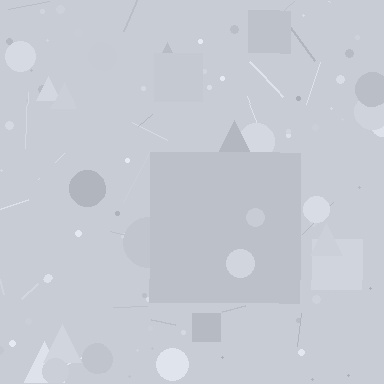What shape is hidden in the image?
A square is hidden in the image.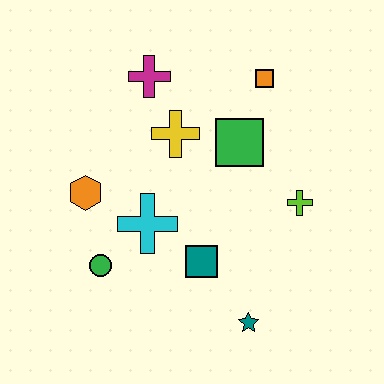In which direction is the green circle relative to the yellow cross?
The green circle is below the yellow cross.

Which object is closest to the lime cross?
The green square is closest to the lime cross.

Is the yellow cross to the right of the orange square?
No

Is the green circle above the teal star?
Yes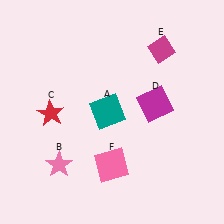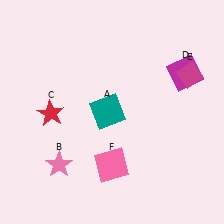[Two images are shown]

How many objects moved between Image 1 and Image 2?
2 objects moved between the two images.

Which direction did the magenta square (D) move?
The magenta square (D) moved up.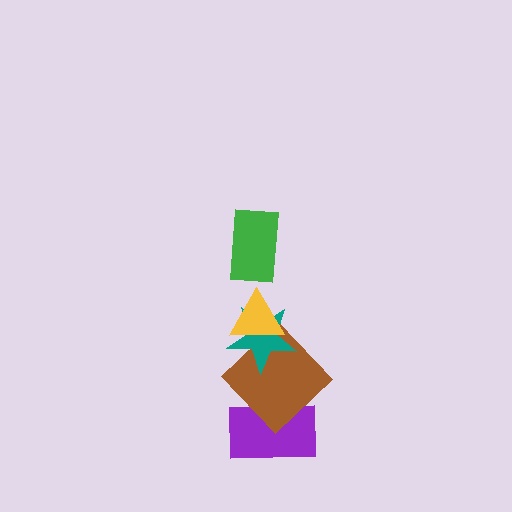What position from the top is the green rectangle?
The green rectangle is 1st from the top.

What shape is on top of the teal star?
The yellow triangle is on top of the teal star.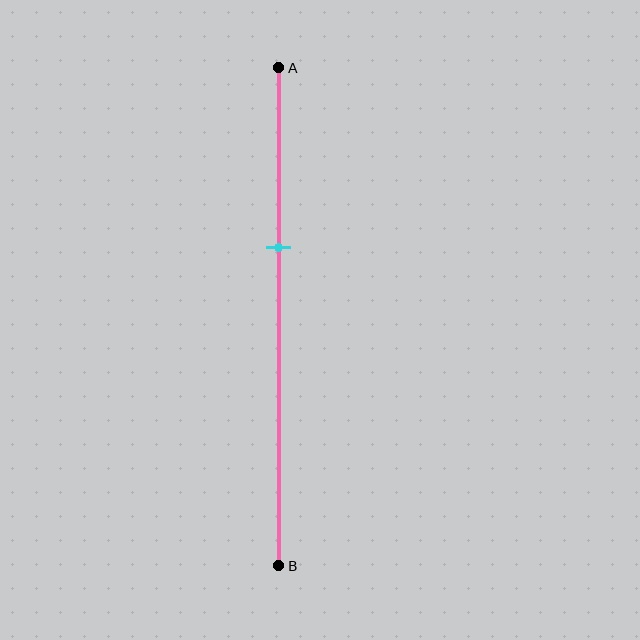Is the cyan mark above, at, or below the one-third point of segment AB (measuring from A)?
The cyan mark is approximately at the one-third point of segment AB.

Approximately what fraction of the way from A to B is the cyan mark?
The cyan mark is approximately 35% of the way from A to B.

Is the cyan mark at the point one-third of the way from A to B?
Yes, the mark is approximately at the one-third point.